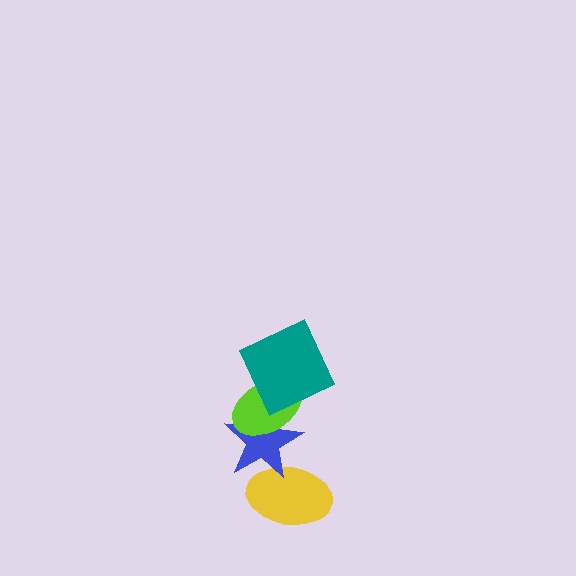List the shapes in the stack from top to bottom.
From top to bottom: the teal square, the lime ellipse, the blue star, the yellow ellipse.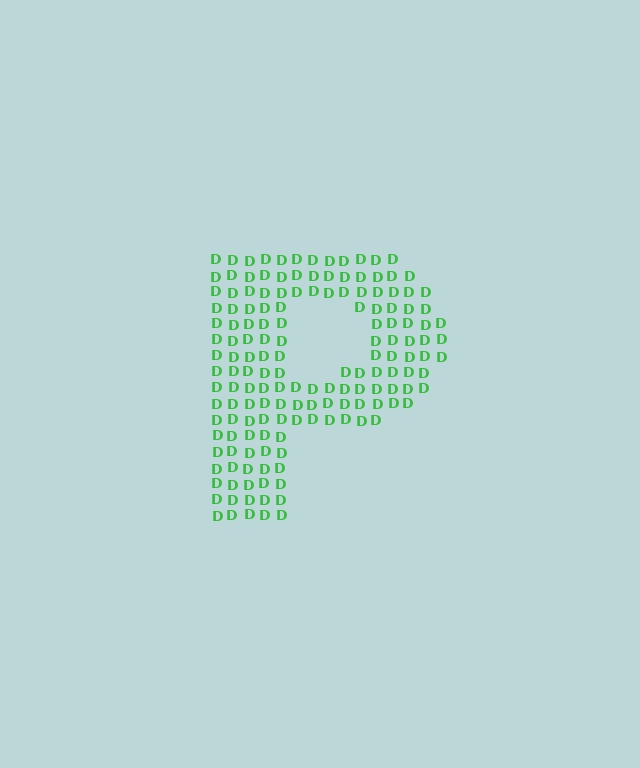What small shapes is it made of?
It is made of small letter D's.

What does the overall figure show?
The overall figure shows the letter P.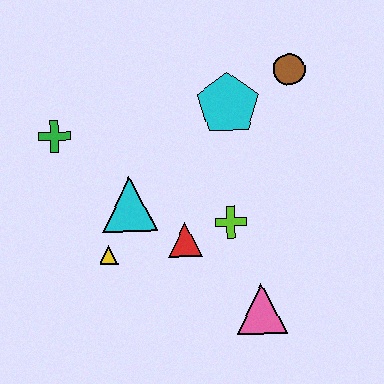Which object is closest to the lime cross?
The red triangle is closest to the lime cross.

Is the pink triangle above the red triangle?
No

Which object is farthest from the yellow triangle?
The brown circle is farthest from the yellow triangle.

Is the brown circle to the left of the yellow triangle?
No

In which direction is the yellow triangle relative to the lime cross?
The yellow triangle is to the left of the lime cross.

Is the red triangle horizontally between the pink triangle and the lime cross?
No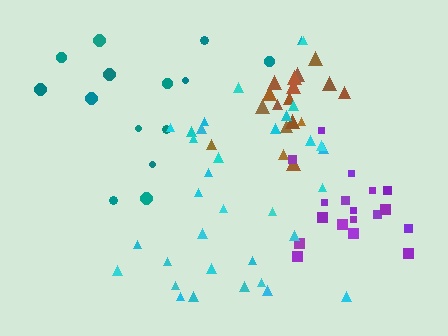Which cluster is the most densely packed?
Brown.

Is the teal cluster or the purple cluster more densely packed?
Purple.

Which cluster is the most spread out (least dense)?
Teal.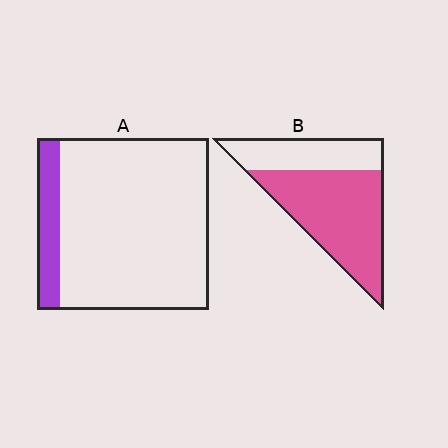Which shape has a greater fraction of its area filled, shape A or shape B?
Shape B.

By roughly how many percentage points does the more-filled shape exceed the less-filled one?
By roughly 55 percentage points (B over A).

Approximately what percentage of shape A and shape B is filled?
A is approximately 15% and B is approximately 65%.